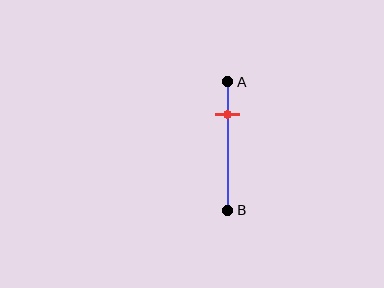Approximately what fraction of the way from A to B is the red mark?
The red mark is approximately 25% of the way from A to B.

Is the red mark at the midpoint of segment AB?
No, the mark is at about 25% from A, not at the 50% midpoint.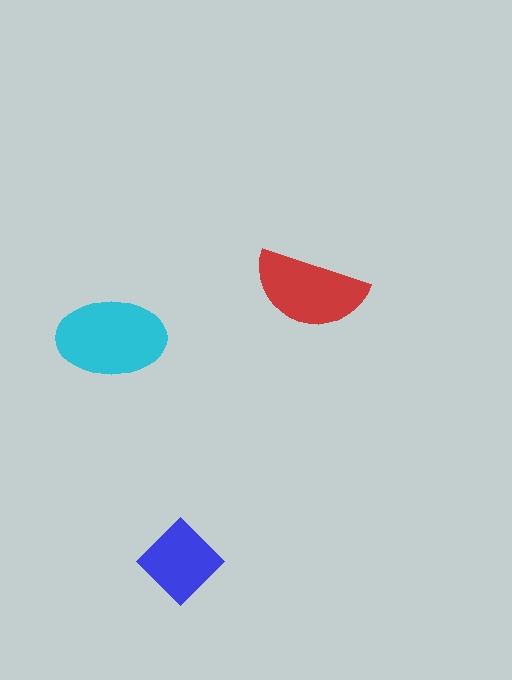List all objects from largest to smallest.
The cyan ellipse, the red semicircle, the blue diamond.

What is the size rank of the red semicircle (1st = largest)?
2nd.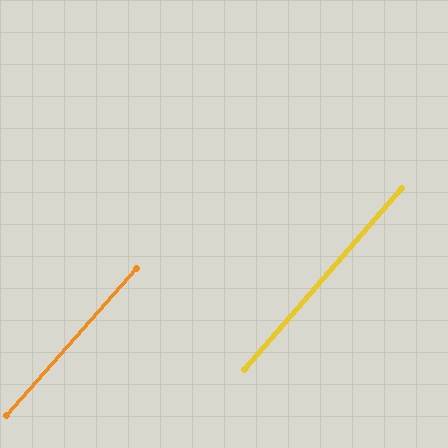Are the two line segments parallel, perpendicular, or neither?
Parallel — their directions differ by only 0.8°.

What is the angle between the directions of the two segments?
Approximately 1 degree.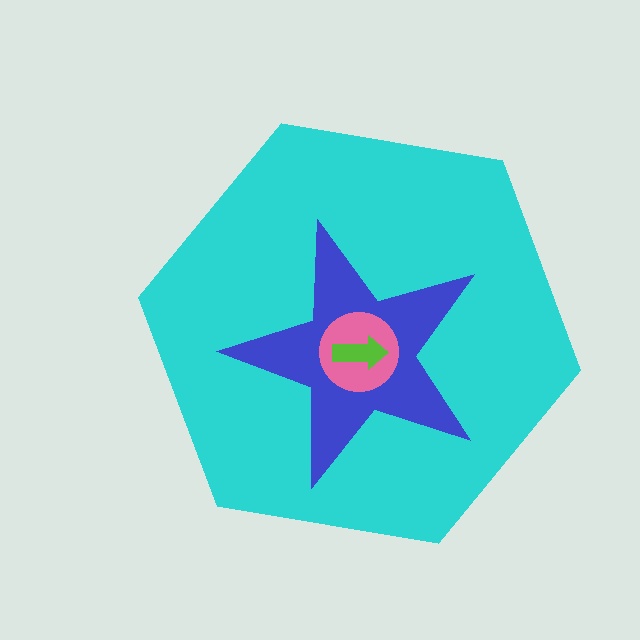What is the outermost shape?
The cyan hexagon.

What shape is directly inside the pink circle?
The lime arrow.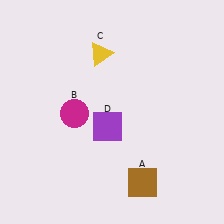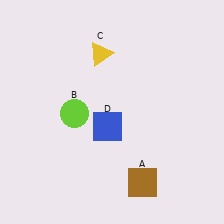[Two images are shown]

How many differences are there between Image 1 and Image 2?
There are 2 differences between the two images.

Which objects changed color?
B changed from magenta to lime. D changed from purple to blue.